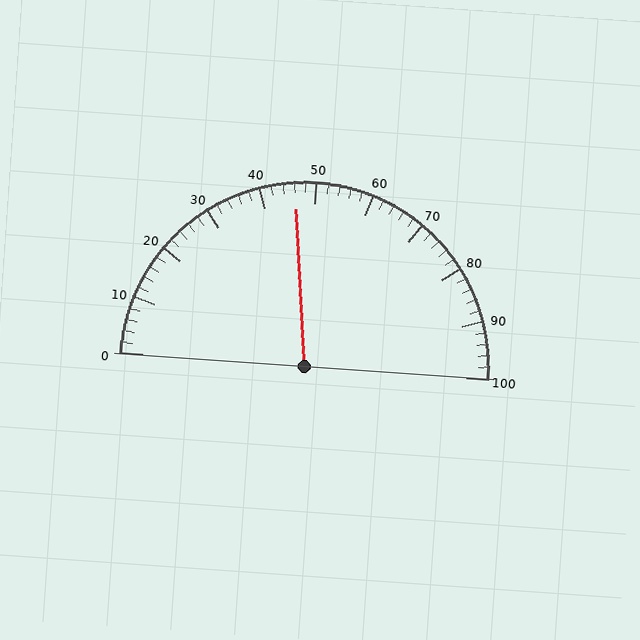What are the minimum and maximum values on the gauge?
The gauge ranges from 0 to 100.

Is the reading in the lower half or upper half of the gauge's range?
The reading is in the lower half of the range (0 to 100).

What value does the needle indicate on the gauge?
The needle indicates approximately 46.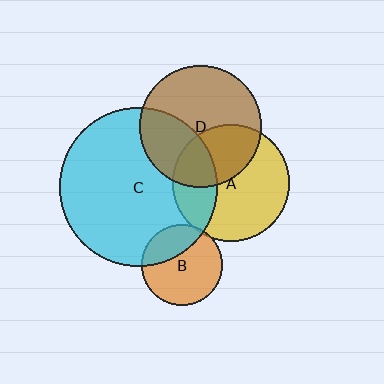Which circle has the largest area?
Circle C (cyan).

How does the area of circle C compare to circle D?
Approximately 1.7 times.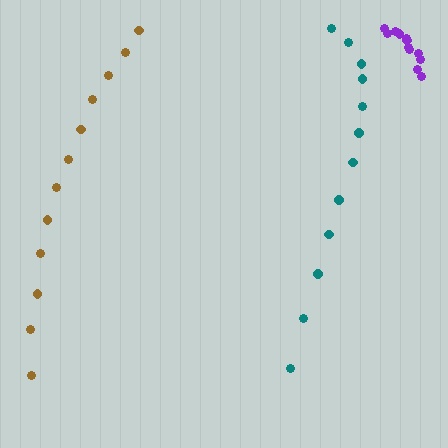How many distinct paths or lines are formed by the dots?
There are 3 distinct paths.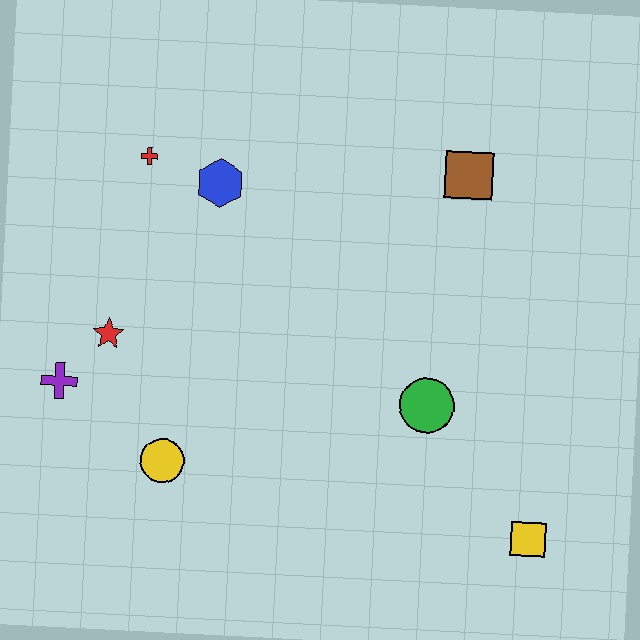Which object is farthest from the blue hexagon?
The yellow square is farthest from the blue hexagon.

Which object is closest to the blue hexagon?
The red cross is closest to the blue hexagon.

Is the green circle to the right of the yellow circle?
Yes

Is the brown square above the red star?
Yes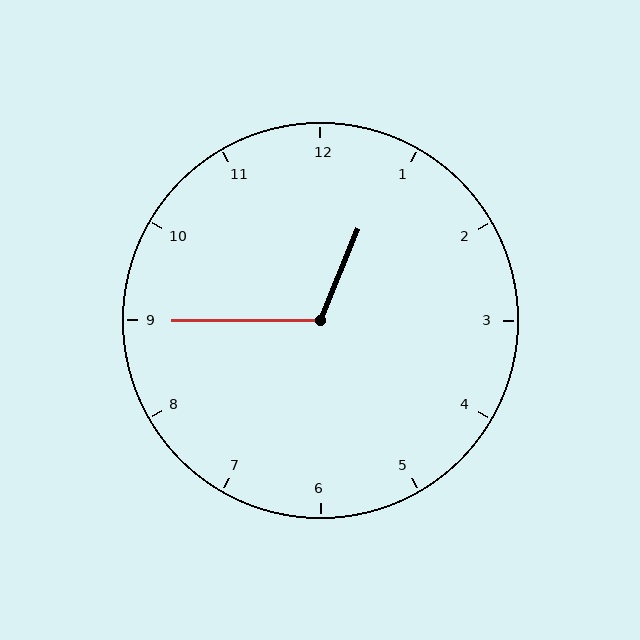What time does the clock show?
12:45.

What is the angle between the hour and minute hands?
Approximately 112 degrees.